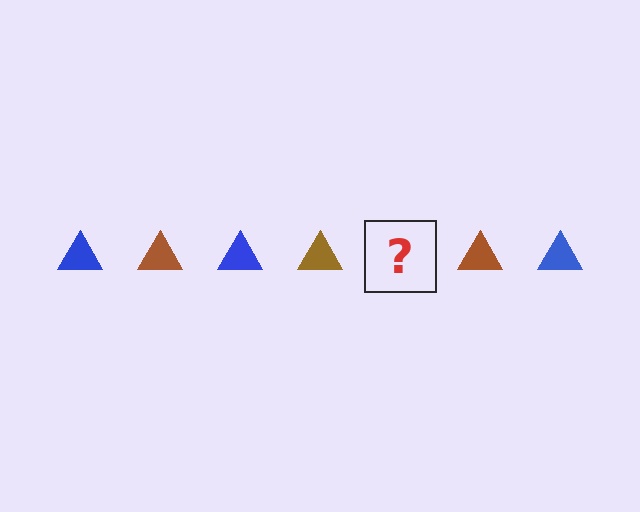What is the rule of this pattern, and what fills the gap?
The rule is that the pattern cycles through blue, brown triangles. The gap should be filled with a blue triangle.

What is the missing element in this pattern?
The missing element is a blue triangle.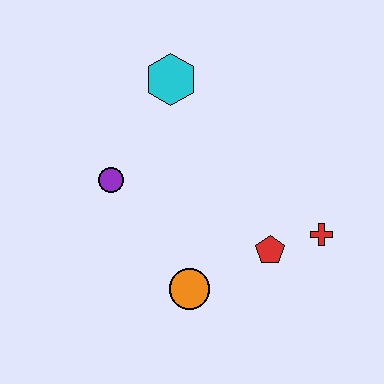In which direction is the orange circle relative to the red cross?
The orange circle is to the left of the red cross.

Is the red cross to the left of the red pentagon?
No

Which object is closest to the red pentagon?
The red cross is closest to the red pentagon.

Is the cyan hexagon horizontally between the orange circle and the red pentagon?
No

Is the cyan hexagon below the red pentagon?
No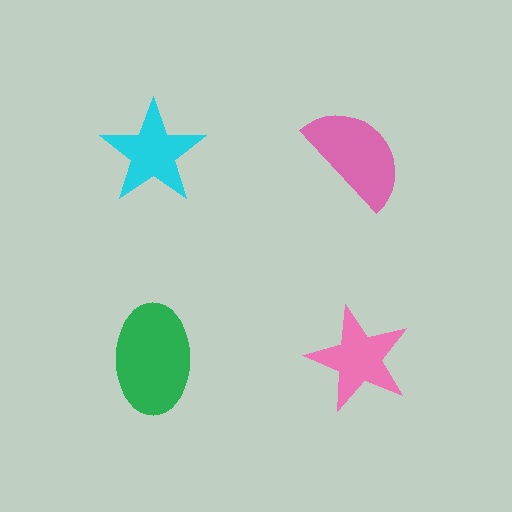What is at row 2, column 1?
A green ellipse.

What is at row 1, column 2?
A pink semicircle.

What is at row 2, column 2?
A pink star.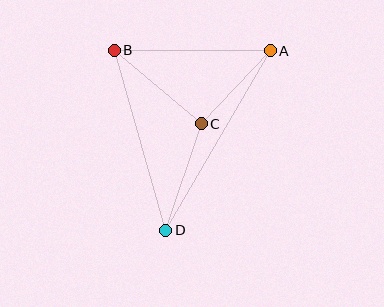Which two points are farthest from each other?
Points A and D are farthest from each other.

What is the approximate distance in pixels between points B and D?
The distance between B and D is approximately 187 pixels.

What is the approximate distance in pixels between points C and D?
The distance between C and D is approximately 112 pixels.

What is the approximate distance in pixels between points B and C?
The distance between B and C is approximately 114 pixels.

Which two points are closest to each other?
Points A and C are closest to each other.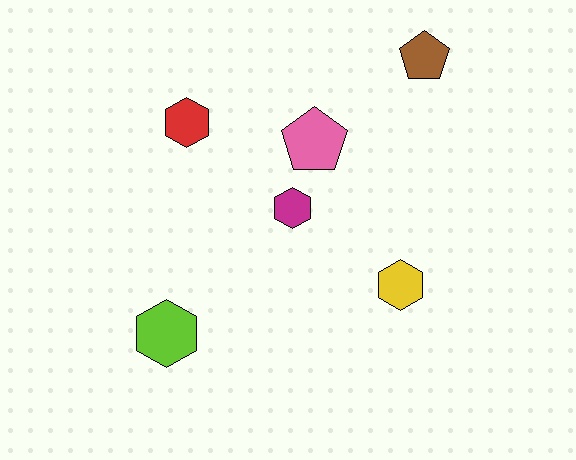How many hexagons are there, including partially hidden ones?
There are 4 hexagons.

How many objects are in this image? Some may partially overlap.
There are 6 objects.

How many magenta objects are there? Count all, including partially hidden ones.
There is 1 magenta object.